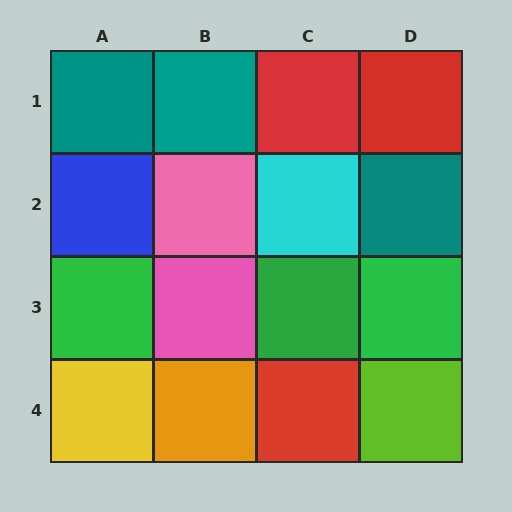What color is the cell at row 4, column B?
Orange.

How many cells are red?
3 cells are red.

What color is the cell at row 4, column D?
Lime.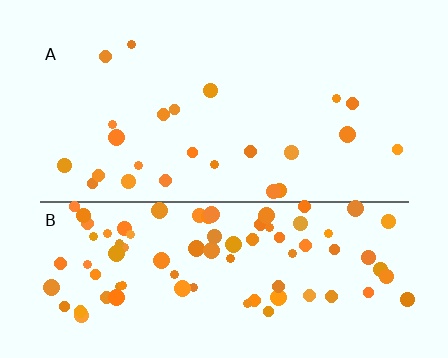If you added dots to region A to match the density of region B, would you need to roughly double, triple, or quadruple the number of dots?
Approximately quadruple.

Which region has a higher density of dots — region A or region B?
B (the bottom).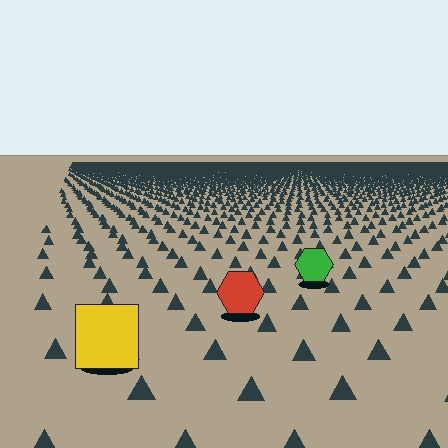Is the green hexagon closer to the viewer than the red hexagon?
No. The red hexagon is closer — you can tell from the texture gradient: the ground texture is coarser near it.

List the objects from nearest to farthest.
From nearest to farthest: the yellow square, the red hexagon, the green hexagon.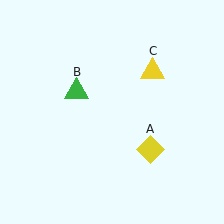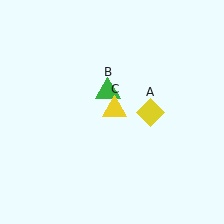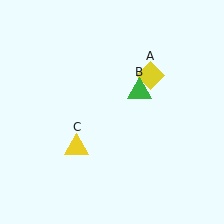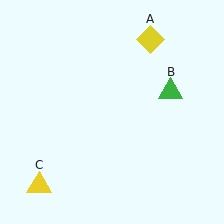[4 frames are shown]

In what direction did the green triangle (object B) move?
The green triangle (object B) moved right.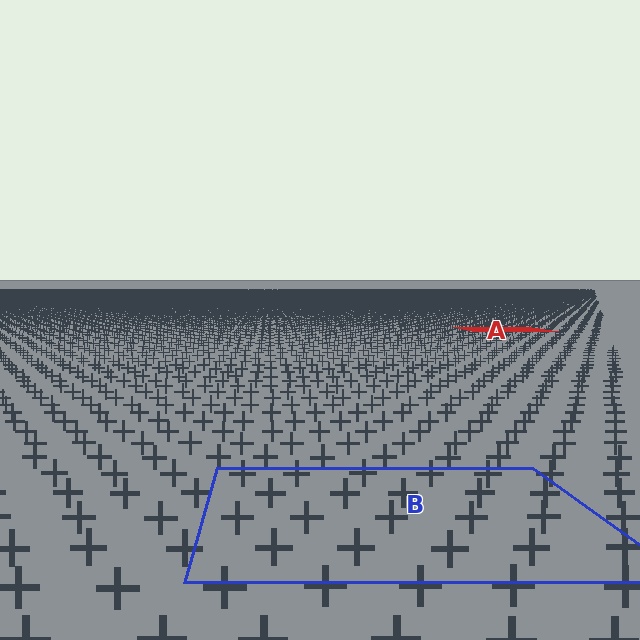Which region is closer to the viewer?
Region B is closer. The texture elements there are larger and more spread out.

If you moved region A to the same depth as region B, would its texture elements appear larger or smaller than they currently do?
They would appear larger. At a closer depth, the same texture elements are projected at a bigger on-screen size.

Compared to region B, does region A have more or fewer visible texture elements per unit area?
Region A has more texture elements per unit area — they are packed more densely because it is farther away.